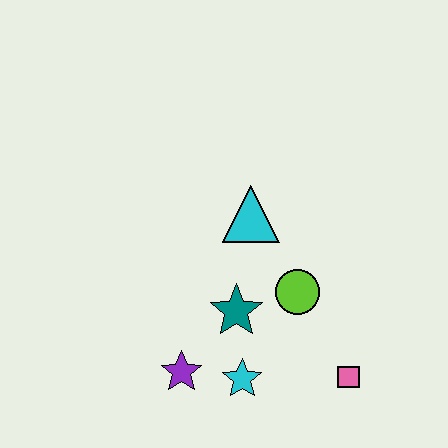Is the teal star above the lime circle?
No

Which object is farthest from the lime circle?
The purple star is farthest from the lime circle.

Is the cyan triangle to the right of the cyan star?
Yes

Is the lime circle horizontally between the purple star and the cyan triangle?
No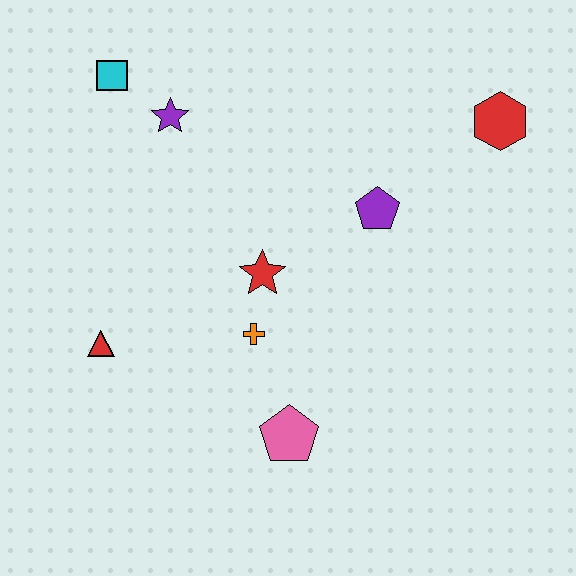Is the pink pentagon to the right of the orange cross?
Yes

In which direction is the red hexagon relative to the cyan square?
The red hexagon is to the right of the cyan square.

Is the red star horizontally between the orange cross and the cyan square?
No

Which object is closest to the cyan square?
The purple star is closest to the cyan square.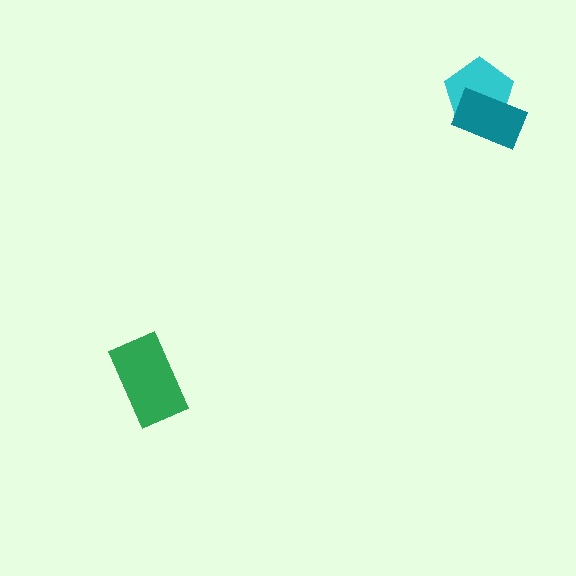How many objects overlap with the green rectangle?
0 objects overlap with the green rectangle.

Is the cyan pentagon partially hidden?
Yes, it is partially covered by another shape.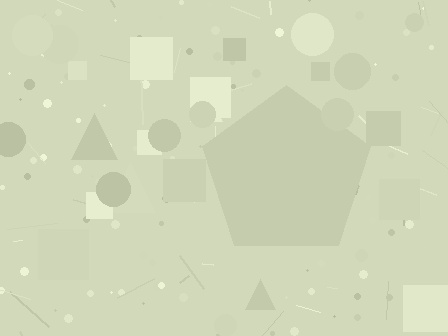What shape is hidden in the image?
A pentagon is hidden in the image.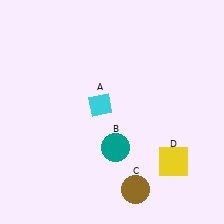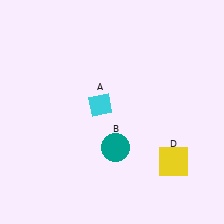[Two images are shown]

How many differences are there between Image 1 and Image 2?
There is 1 difference between the two images.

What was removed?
The brown circle (C) was removed in Image 2.